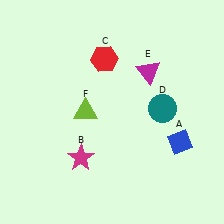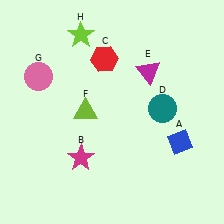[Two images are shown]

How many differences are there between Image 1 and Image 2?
There are 2 differences between the two images.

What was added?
A pink circle (G), a lime star (H) were added in Image 2.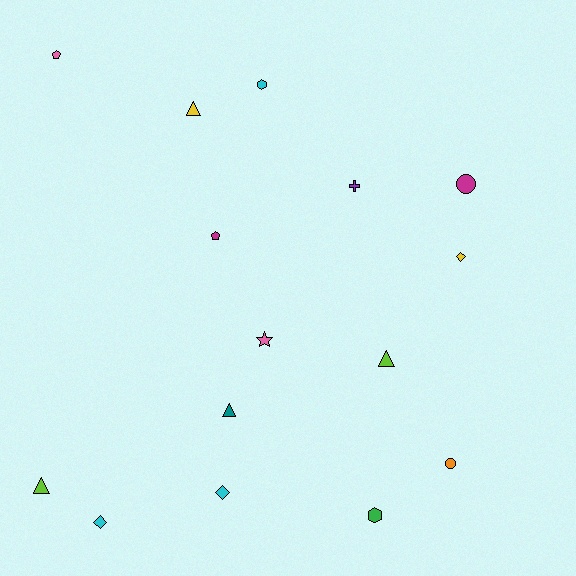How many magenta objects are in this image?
There are 2 magenta objects.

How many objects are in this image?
There are 15 objects.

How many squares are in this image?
There are no squares.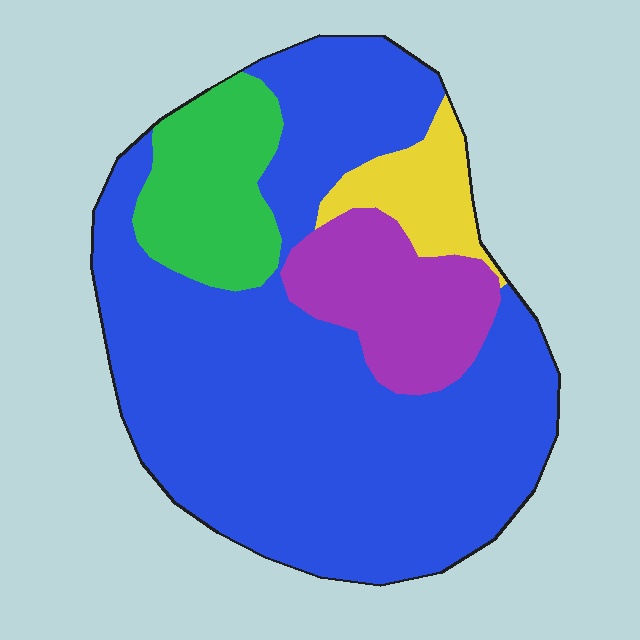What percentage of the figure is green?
Green takes up less than a sixth of the figure.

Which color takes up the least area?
Yellow, at roughly 5%.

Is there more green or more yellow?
Green.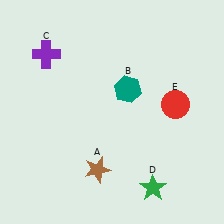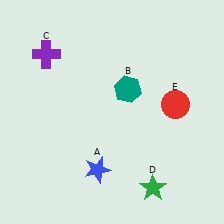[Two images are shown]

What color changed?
The star (A) changed from brown in Image 1 to blue in Image 2.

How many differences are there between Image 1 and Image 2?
There is 1 difference between the two images.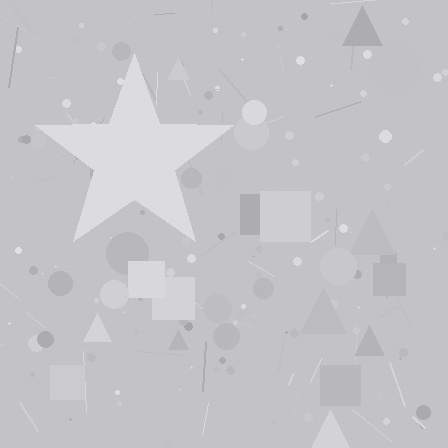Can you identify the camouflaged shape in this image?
The camouflaged shape is a star.